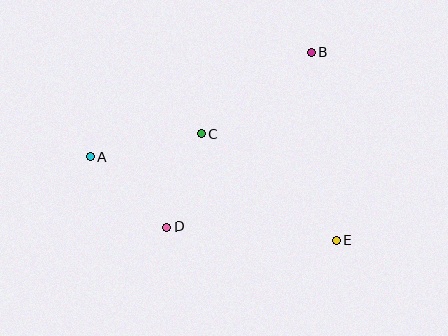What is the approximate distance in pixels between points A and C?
The distance between A and C is approximately 113 pixels.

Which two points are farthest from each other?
Points A and E are farthest from each other.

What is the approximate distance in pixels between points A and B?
The distance between A and B is approximately 245 pixels.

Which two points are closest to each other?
Points C and D are closest to each other.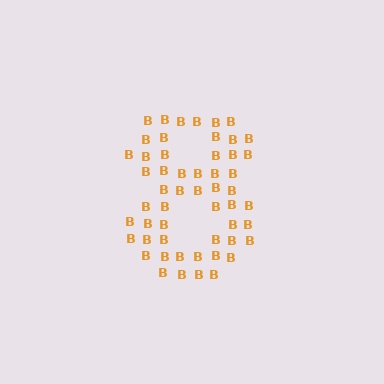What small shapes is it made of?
It is made of small letter B's.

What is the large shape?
The large shape is the digit 8.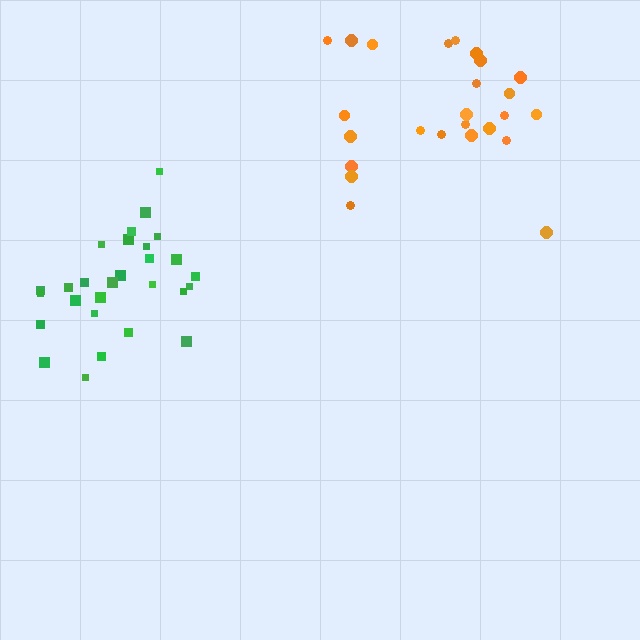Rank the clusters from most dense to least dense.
green, orange.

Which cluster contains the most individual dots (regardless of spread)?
Green (29).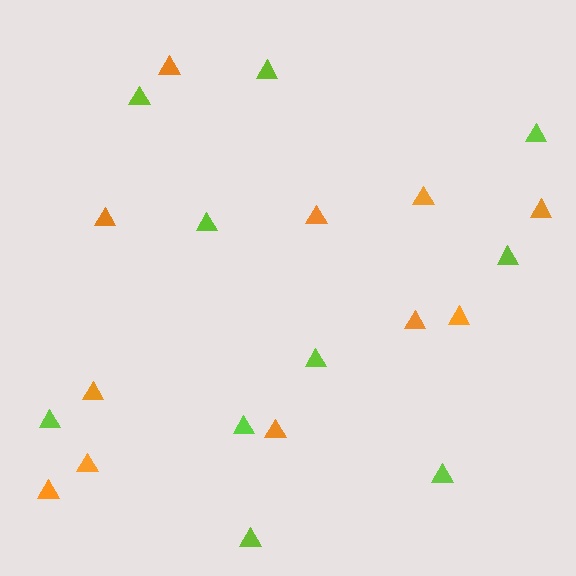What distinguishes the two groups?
There are 2 groups: one group of orange triangles (11) and one group of lime triangles (10).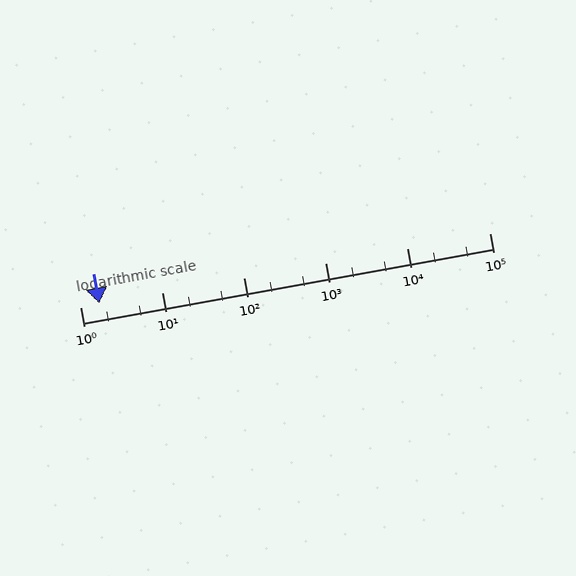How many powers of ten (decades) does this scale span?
The scale spans 5 decades, from 1 to 100000.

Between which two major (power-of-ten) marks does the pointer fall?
The pointer is between 1 and 10.